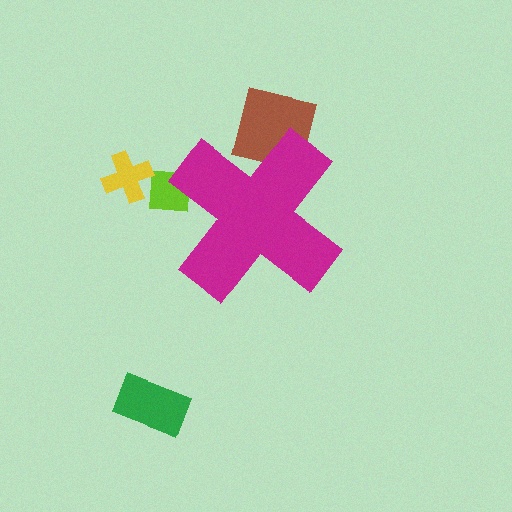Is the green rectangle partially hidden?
No, the green rectangle is fully visible.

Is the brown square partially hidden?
Yes, the brown square is partially hidden behind the magenta cross.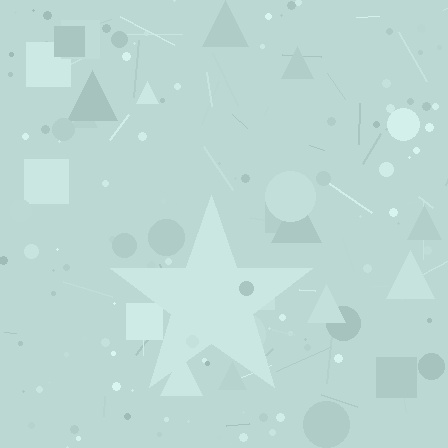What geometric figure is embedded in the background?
A star is embedded in the background.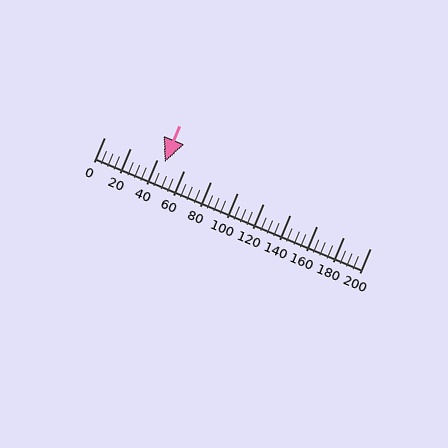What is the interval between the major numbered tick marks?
The major tick marks are spaced 20 units apart.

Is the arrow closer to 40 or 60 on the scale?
The arrow is closer to 40.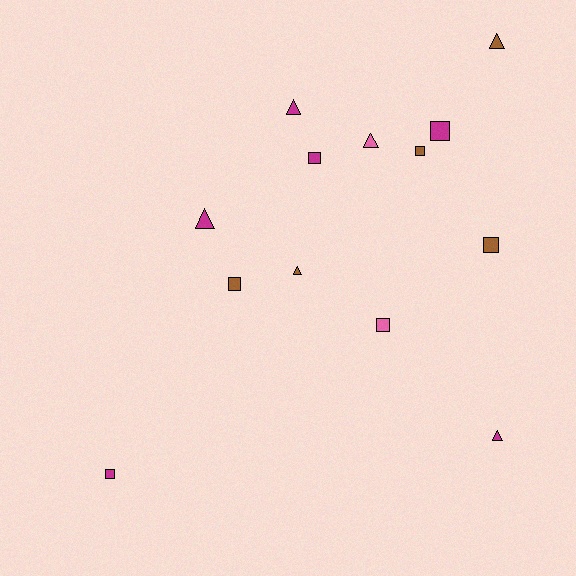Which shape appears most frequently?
Square, with 7 objects.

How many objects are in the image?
There are 13 objects.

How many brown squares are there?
There are 3 brown squares.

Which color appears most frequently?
Magenta, with 6 objects.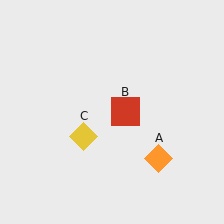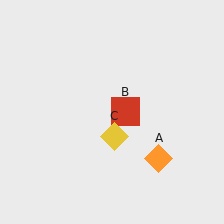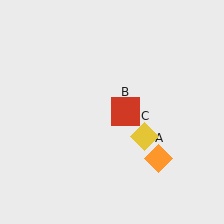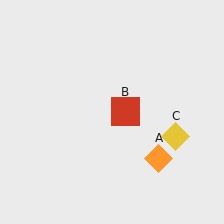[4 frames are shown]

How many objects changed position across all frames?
1 object changed position: yellow diamond (object C).